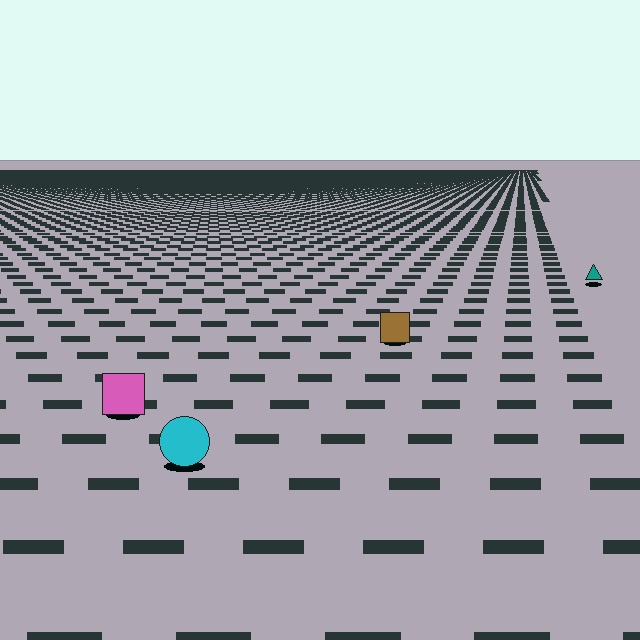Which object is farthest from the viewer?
The teal triangle is farthest from the viewer. It appears smaller and the ground texture around it is denser.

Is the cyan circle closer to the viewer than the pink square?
Yes. The cyan circle is closer — you can tell from the texture gradient: the ground texture is coarser near it.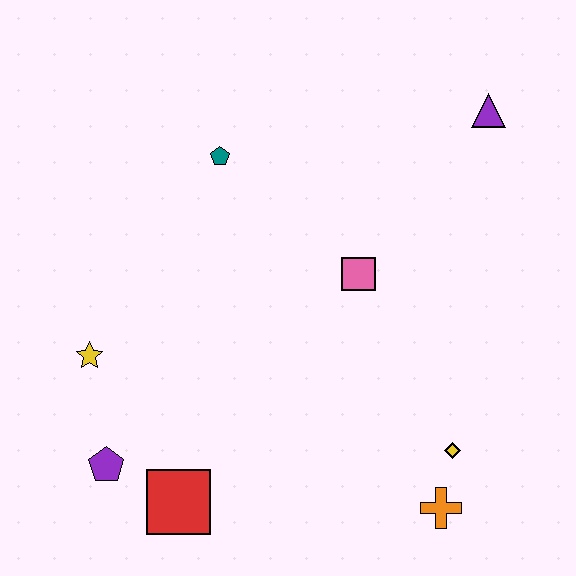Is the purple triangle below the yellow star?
No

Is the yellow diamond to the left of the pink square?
No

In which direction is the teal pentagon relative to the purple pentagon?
The teal pentagon is above the purple pentagon.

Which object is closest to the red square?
The purple pentagon is closest to the red square.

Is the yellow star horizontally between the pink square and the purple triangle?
No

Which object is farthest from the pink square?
The purple pentagon is farthest from the pink square.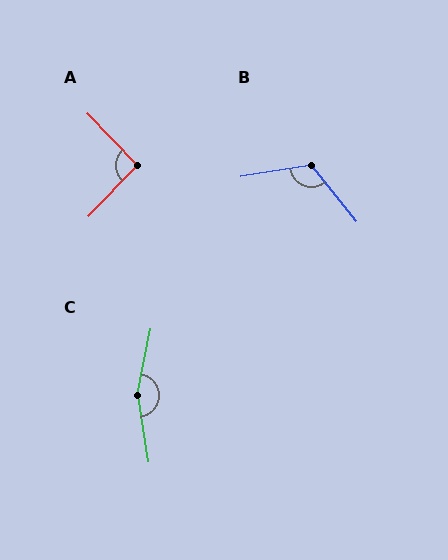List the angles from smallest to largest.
A (92°), B (120°), C (159°).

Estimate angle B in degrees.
Approximately 120 degrees.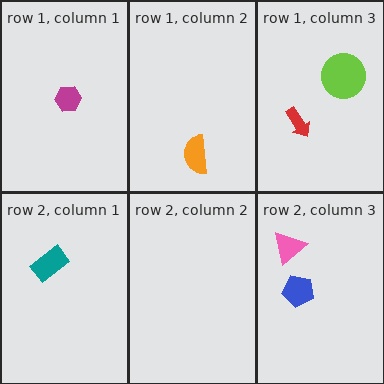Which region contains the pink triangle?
The row 2, column 3 region.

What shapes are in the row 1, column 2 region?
The orange semicircle.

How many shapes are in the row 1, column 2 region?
1.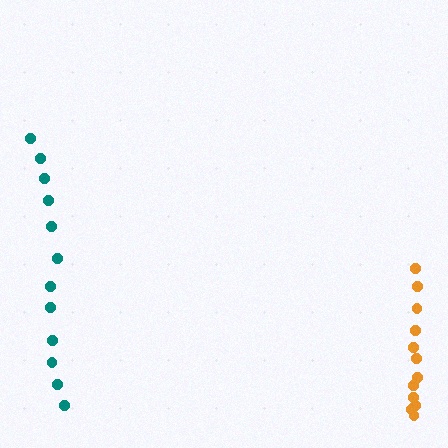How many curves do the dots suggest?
There are 2 distinct paths.